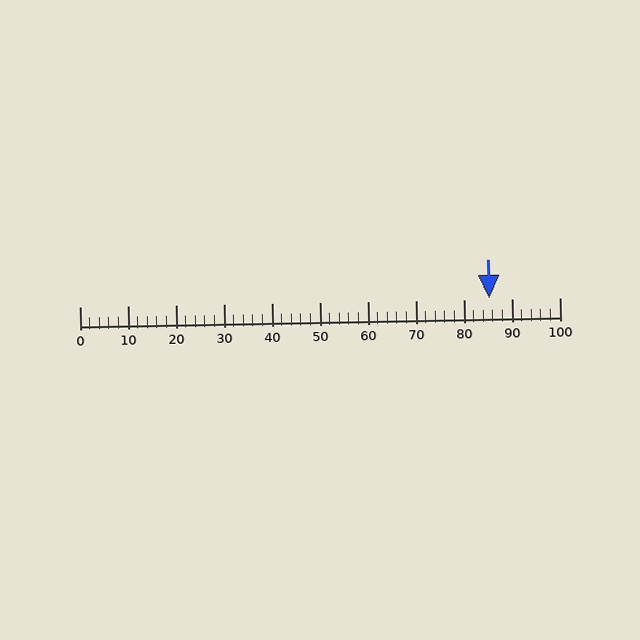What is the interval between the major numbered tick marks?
The major tick marks are spaced 10 units apart.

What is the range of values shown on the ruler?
The ruler shows values from 0 to 100.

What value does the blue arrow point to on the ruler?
The blue arrow points to approximately 85.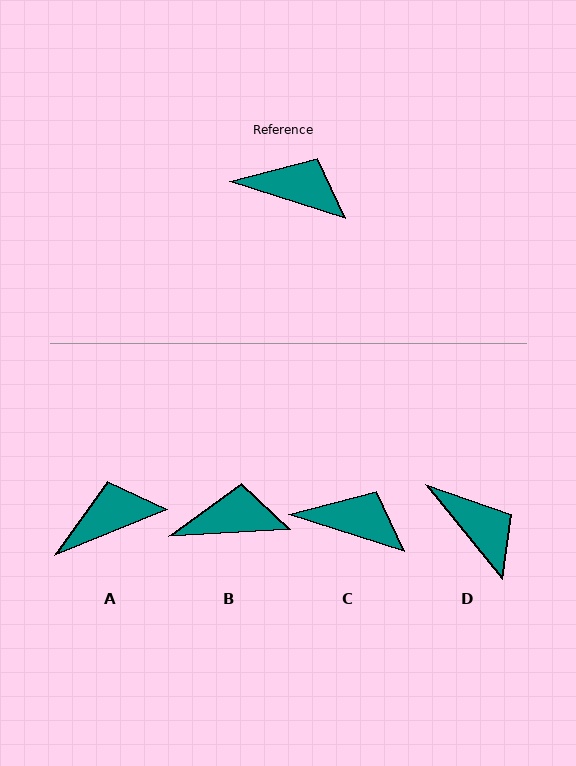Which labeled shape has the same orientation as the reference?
C.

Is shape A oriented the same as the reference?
No, it is off by about 40 degrees.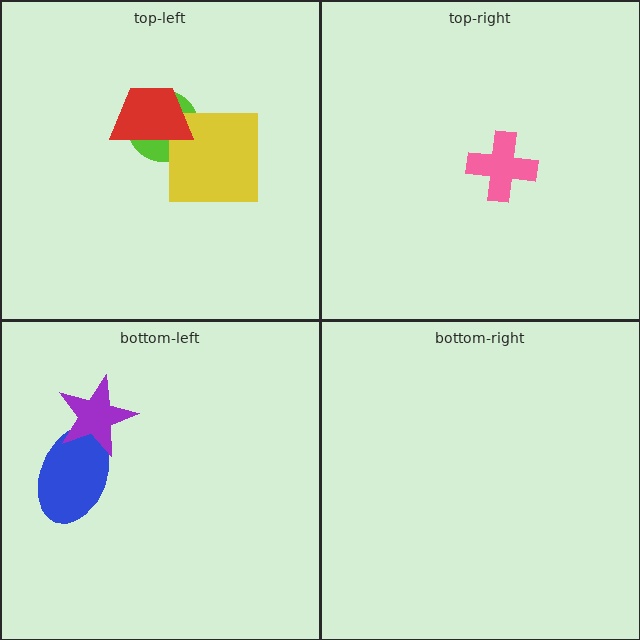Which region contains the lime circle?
The top-left region.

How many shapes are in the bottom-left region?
2.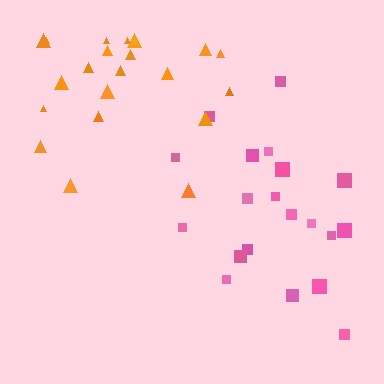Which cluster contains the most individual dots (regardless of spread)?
Orange (22).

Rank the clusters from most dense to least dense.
pink, orange.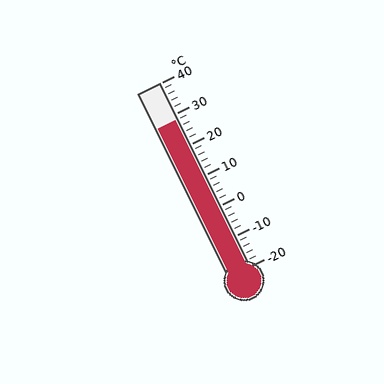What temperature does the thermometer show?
The thermometer shows approximately 28°C.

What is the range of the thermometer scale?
The thermometer scale ranges from -20°C to 40°C.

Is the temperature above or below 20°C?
The temperature is above 20°C.